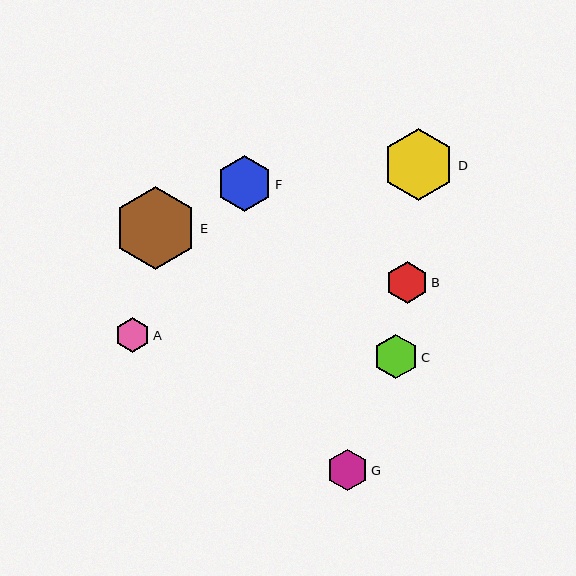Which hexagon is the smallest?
Hexagon A is the smallest with a size of approximately 34 pixels.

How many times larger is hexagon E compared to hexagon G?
Hexagon E is approximately 2.0 times the size of hexagon G.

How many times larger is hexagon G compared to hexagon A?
Hexagon G is approximately 1.2 times the size of hexagon A.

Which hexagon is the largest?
Hexagon E is the largest with a size of approximately 83 pixels.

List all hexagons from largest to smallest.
From largest to smallest: E, D, F, C, B, G, A.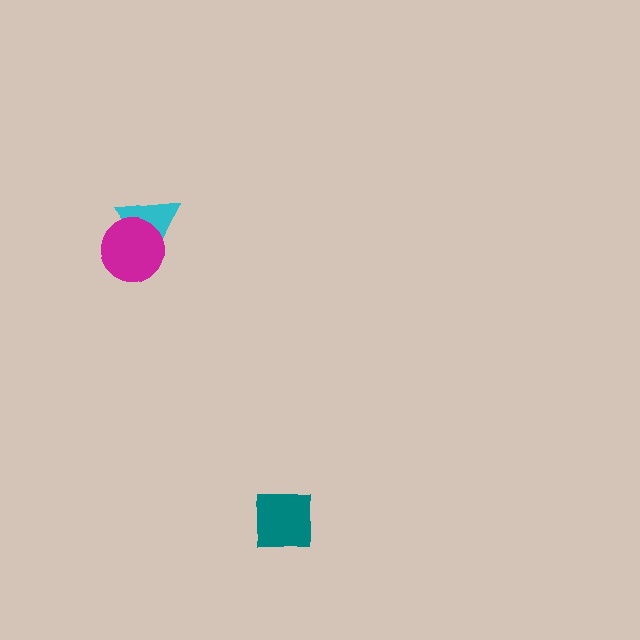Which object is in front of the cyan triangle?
The magenta circle is in front of the cyan triangle.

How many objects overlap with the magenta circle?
1 object overlaps with the magenta circle.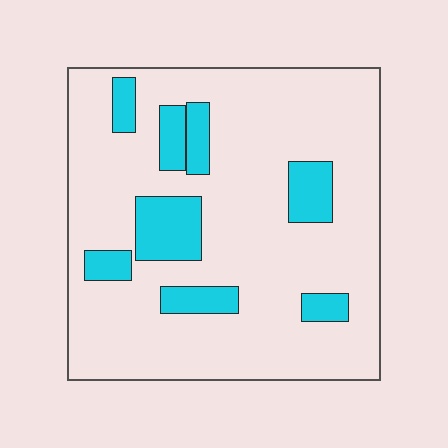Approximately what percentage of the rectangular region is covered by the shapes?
Approximately 15%.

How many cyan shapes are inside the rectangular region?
8.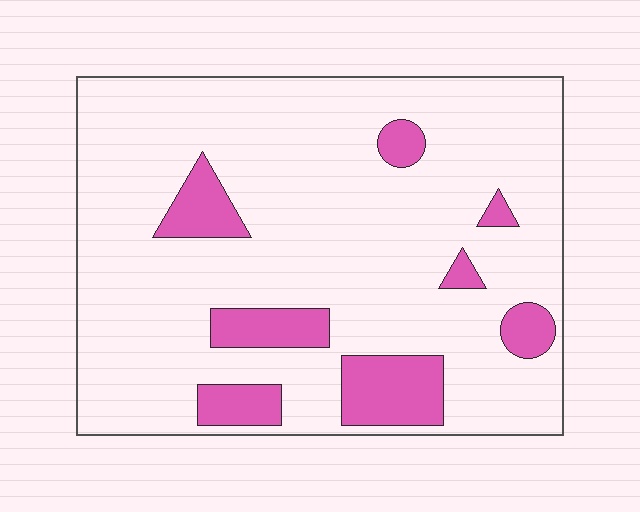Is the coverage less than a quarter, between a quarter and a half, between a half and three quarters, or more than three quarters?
Less than a quarter.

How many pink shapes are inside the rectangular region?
8.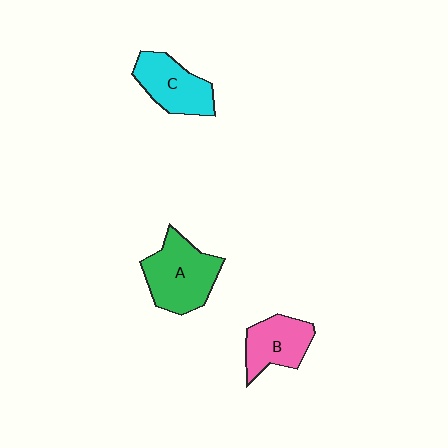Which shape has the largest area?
Shape A (green).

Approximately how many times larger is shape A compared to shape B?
Approximately 1.4 times.